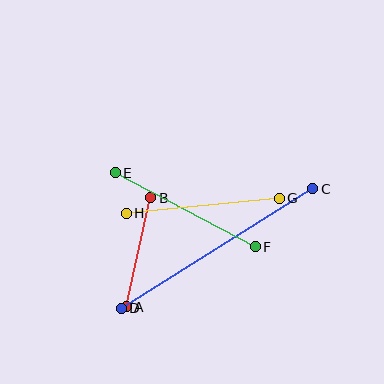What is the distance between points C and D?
The distance is approximately 226 pixels.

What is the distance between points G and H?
The distance is approximately 154 pixels.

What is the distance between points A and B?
The distance is approximately 112 pixels.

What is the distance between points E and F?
The distance is approximately 158 pixels.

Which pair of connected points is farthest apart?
Points C and D are farthest apart.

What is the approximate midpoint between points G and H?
The midpoint is at approximately (203, 206) pixels.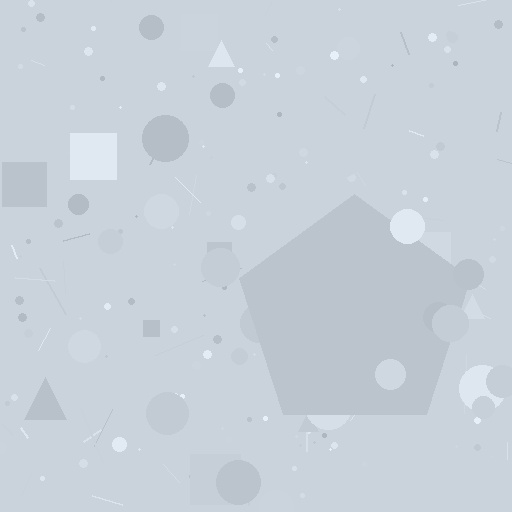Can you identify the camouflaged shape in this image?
The camouflaged shape is a pentagon.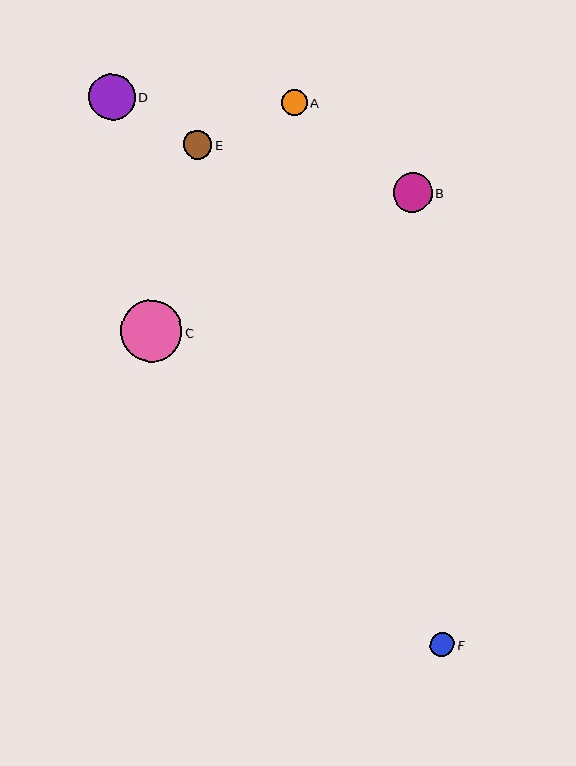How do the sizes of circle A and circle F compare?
Circle A and circle F are approximately the same size.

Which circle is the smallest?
Circle F is the smallest with a size of approximately 24 pixels.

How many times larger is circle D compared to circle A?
Circle D is approximately 1.8 times the size of circle A.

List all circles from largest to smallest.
From largest to smallest: C, D, B, E, A, F.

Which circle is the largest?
Circle C is the largest with a size of approximately 61 pixels.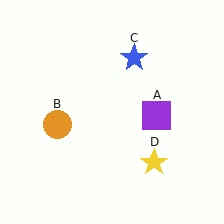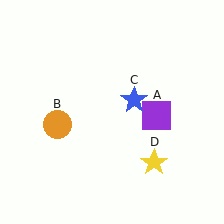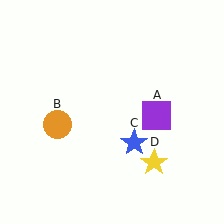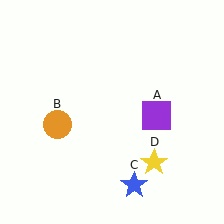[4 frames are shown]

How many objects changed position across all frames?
1 object changed position: blue star (object C).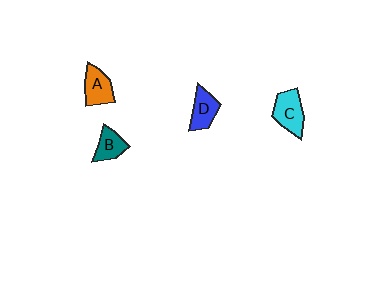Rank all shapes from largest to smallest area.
From largest to smallest: C (cyan), A (orange), D (blue), B (teal).